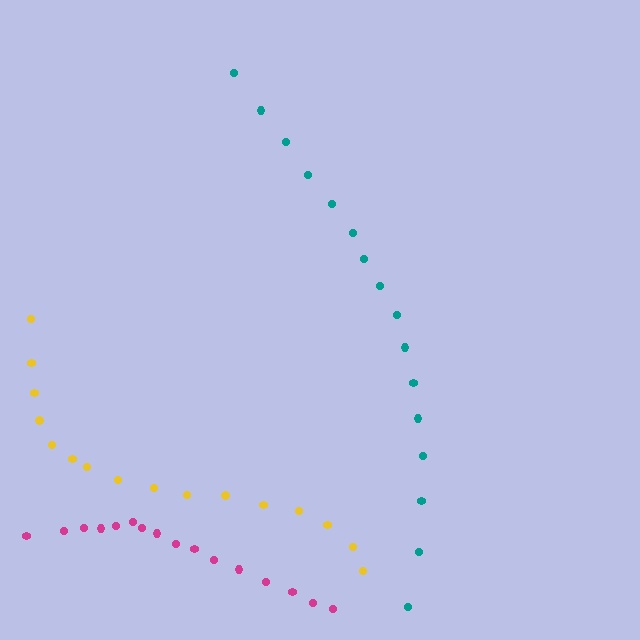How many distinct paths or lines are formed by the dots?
There are 3 distinct paths.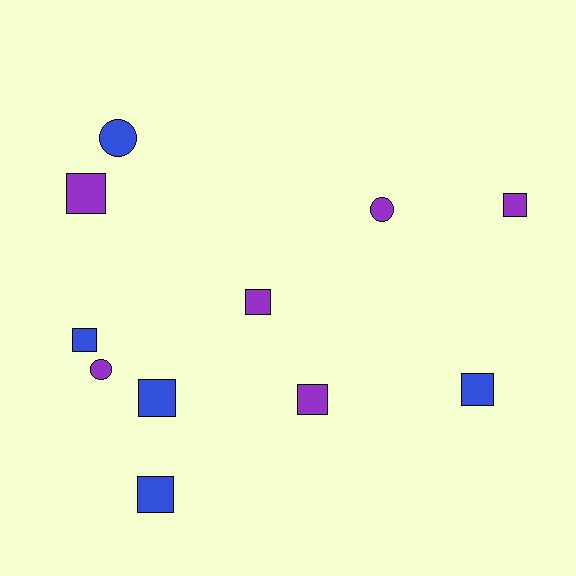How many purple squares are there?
There are 4 purple squares.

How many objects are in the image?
There are 11 objects.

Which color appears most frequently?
Purple, with 6 objects.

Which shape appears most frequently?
Square, with 8 objects.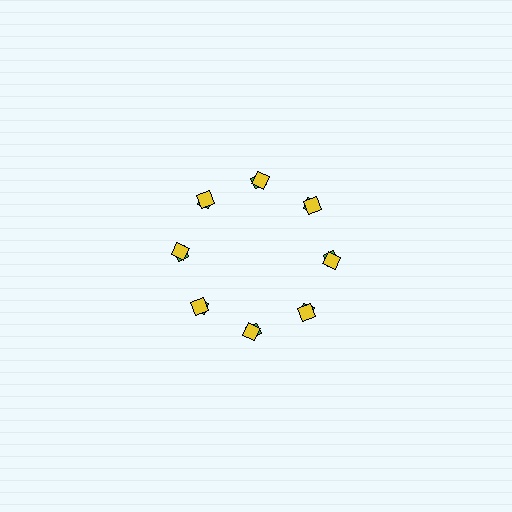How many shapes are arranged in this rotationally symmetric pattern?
There are 16 shapes, arranged in 8 groups of 2.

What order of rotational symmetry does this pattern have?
This pattern has 8-fold rotational symmetry.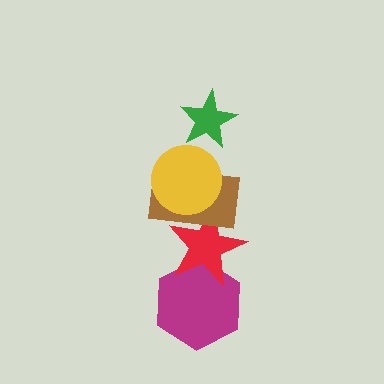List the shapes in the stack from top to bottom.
From top to bottom: the green star, the yellow circle, the brown rectangle, the red star, the magenta hexagon.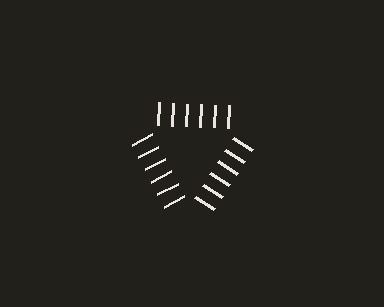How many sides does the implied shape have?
3 sides — the line-ends trace a triangle.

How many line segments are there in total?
18 — 6 along each of the 3 edges.